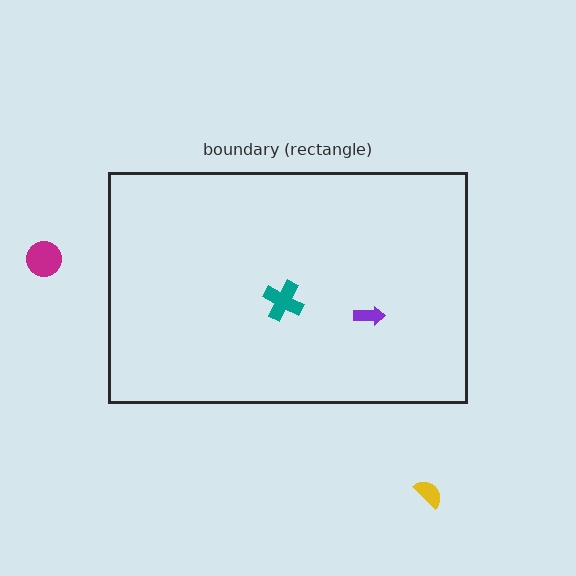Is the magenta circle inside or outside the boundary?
Outside.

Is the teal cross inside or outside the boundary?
Inside.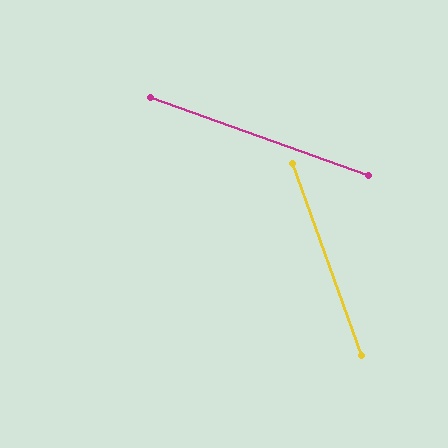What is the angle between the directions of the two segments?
Approximately 51 degrees.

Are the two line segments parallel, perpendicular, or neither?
Neither parallel nor perpendicular — they differ by about 51°.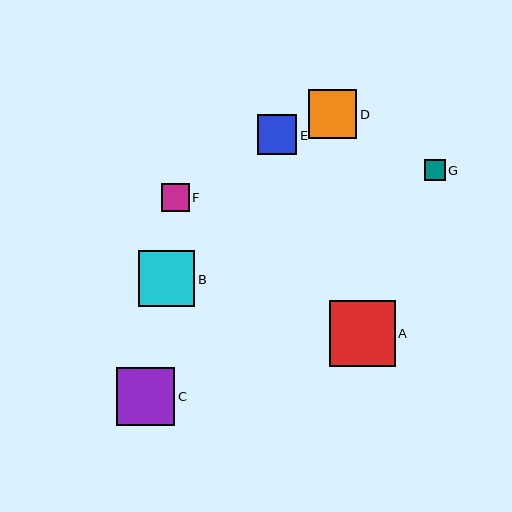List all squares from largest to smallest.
From largest to smallest: A, C, B, D, E, F, G.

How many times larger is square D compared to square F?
Square D is approximately 1.8 times the size of square F.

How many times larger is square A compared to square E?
Square A is approximately 1.7 times the size of square E.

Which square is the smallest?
Square G is the smallest with a size of approximately 21 pixels.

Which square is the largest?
Square A is the largest with a size of approximately 66 pixels.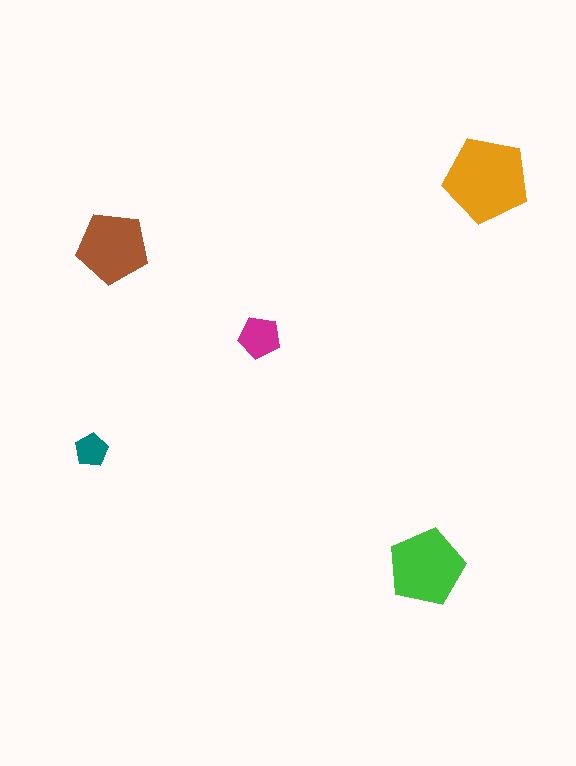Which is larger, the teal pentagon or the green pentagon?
The green one.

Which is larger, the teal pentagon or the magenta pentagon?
The magenta one.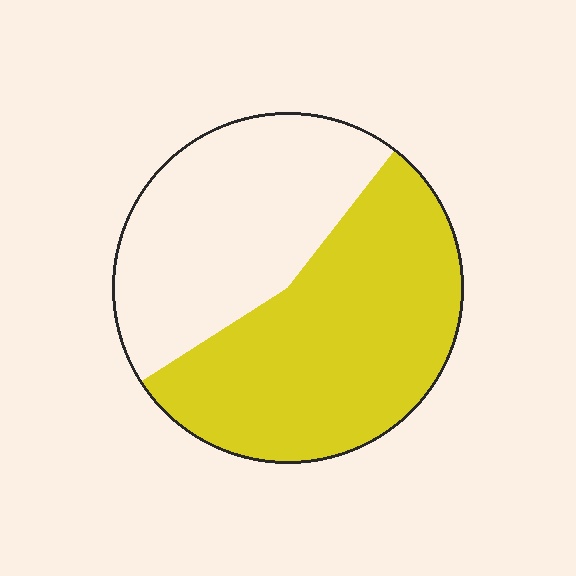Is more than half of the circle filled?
Yes.